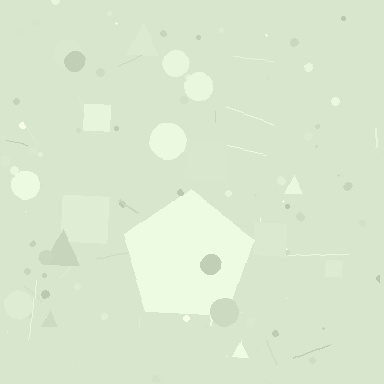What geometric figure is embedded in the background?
A pentagon is embedded in the background.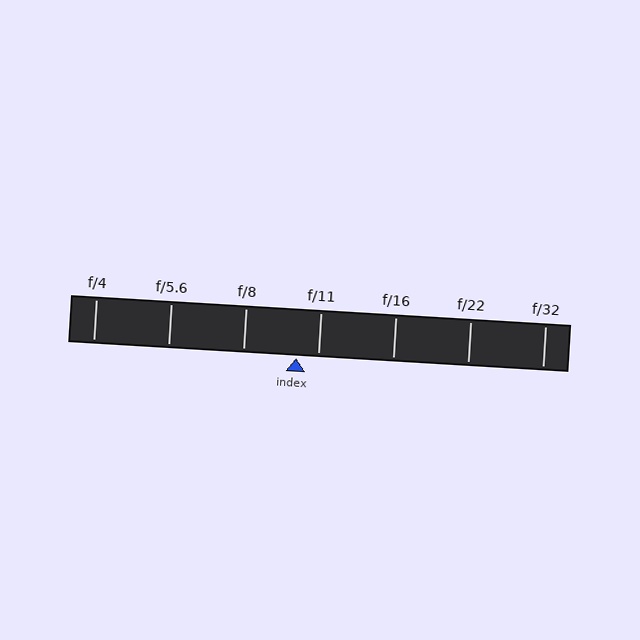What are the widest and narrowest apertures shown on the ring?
The widest aperture shown is f/4 and the narrowest is f/32.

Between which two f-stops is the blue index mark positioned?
The index mark is between f/8 and f/11.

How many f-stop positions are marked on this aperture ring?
There are 7 f-stop positions marked.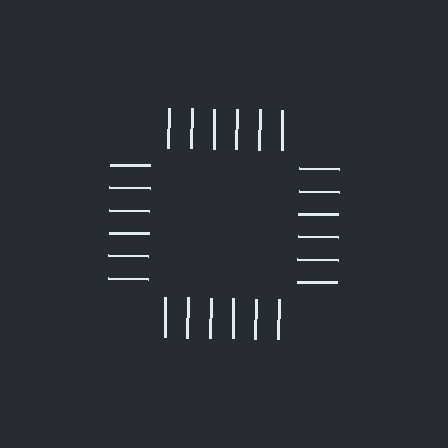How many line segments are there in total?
24 — 6 along each of the 4 edges.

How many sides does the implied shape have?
4 sides — the line-ends trace a square.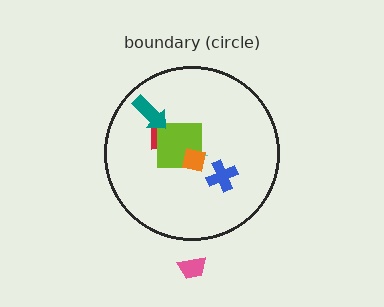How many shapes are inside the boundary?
6 inside, 1 outside.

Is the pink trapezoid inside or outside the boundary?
Outside.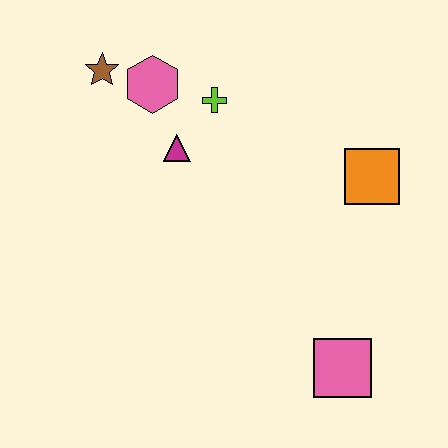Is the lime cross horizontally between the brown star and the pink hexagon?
No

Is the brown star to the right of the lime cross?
No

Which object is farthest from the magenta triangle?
The pink square is farthest from the magenta triangle.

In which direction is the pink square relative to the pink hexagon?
The pink square is below the pink hexagon.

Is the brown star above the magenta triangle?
Yes